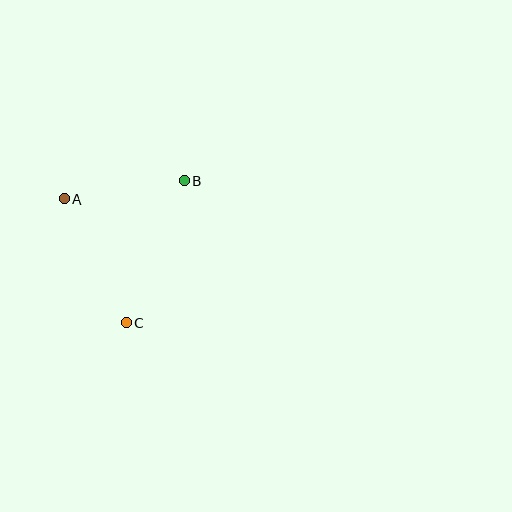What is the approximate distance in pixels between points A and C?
The distance between A and C is approximately 139 pixels.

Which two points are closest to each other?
Points A and B are closest to each other.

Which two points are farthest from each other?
Points B and C are farthest from each other.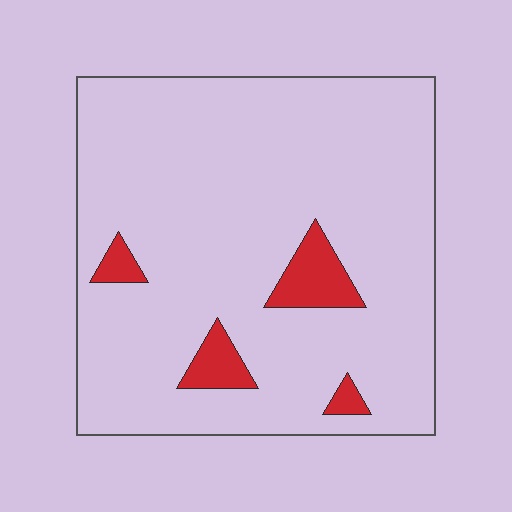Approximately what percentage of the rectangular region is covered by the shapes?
Approximately 10%.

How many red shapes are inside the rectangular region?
4.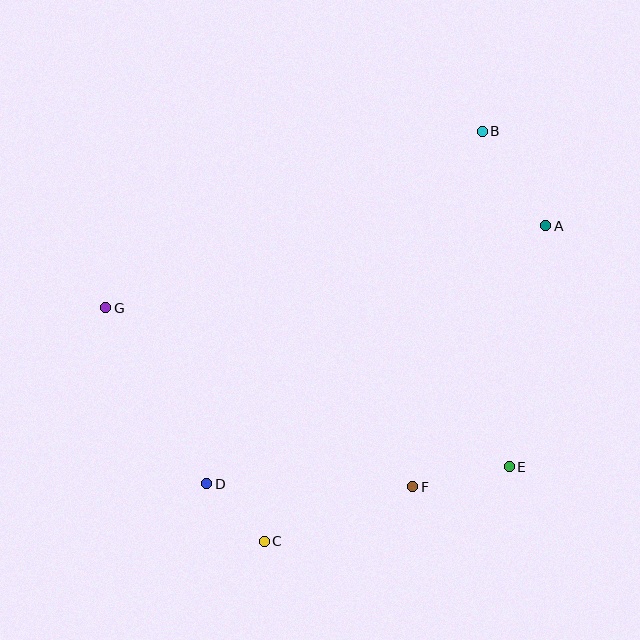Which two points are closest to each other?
Points C and D are closest to each other.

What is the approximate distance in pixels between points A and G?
The distance between A and G is approximately 448 pixels.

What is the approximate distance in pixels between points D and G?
The distance between D and G is approximately 203 pixels.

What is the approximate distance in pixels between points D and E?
The distance between D and E is approximately 303 pixels.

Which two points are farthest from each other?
Points B and C are farthest from each other.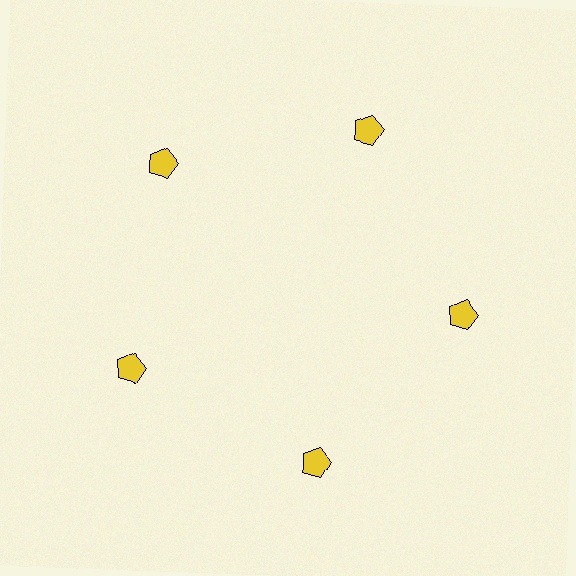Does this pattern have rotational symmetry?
Yes, this pattern has 5-fold rotational symmetry. It looks the same after rotating 72 degrees around the center.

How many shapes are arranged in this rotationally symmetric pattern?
There are 5 shapes, arranged in 5 groups of 1.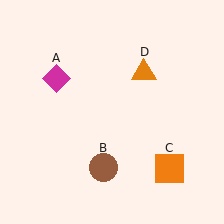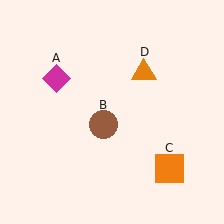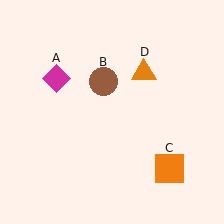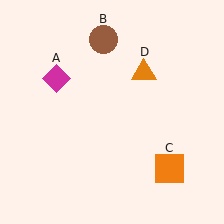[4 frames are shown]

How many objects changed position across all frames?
1 object changed position: brown circle (object B).